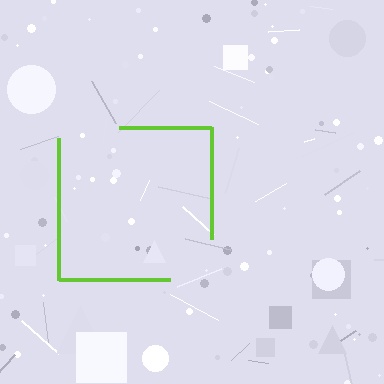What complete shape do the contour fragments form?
The contour fragments form a square.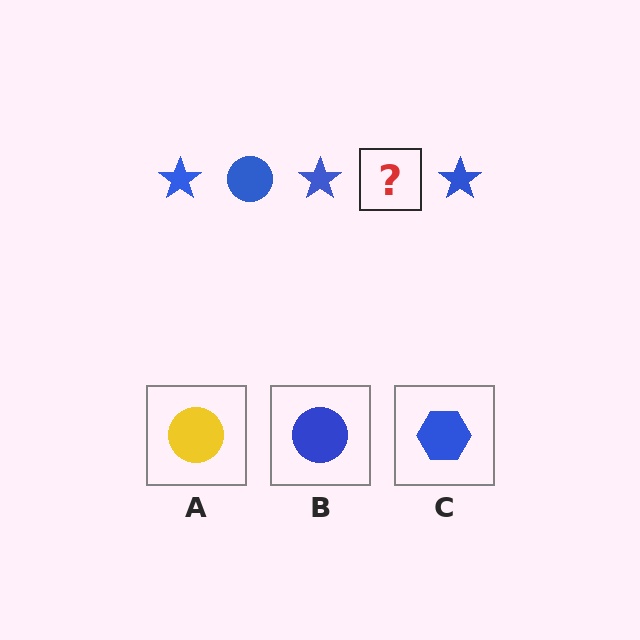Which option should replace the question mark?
Option B.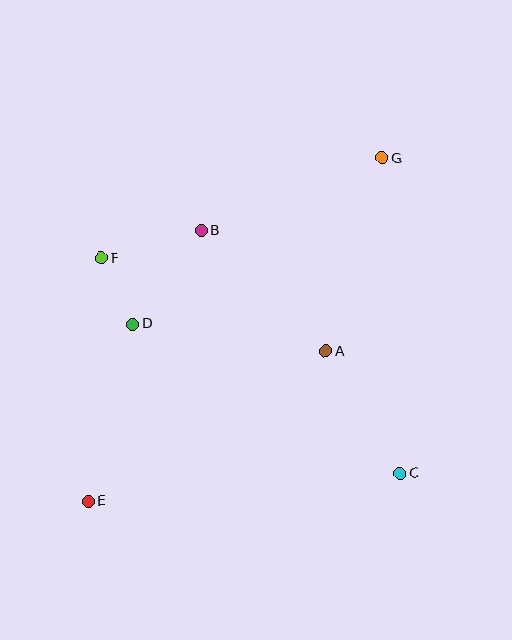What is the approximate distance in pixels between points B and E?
The distance between B and E is approximately 293 pixels.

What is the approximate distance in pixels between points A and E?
The distance between A and E is approximately 280 pixels.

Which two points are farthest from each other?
Points E and G are farthest from each other.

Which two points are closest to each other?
Points D and F are closest to each other.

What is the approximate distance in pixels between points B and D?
The distance between B and D is approximately 116 pixels.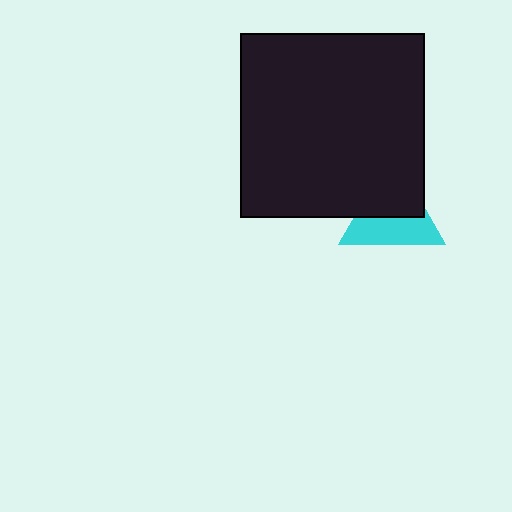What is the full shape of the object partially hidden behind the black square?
The partially hidden object is a cyan triangle.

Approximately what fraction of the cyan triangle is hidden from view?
Roughly 49% of the cyan triangle is hidden behind the black square.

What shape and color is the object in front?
The object in front is a black square.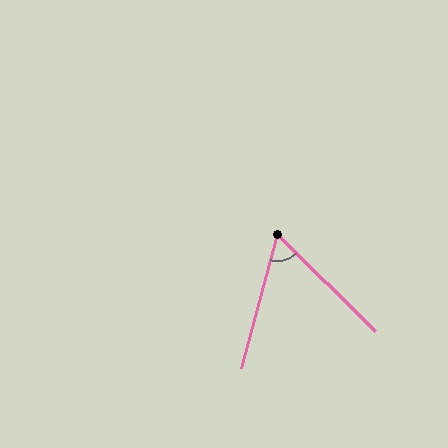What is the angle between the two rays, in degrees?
Approximately 60 degrees.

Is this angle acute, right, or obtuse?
It is acute.